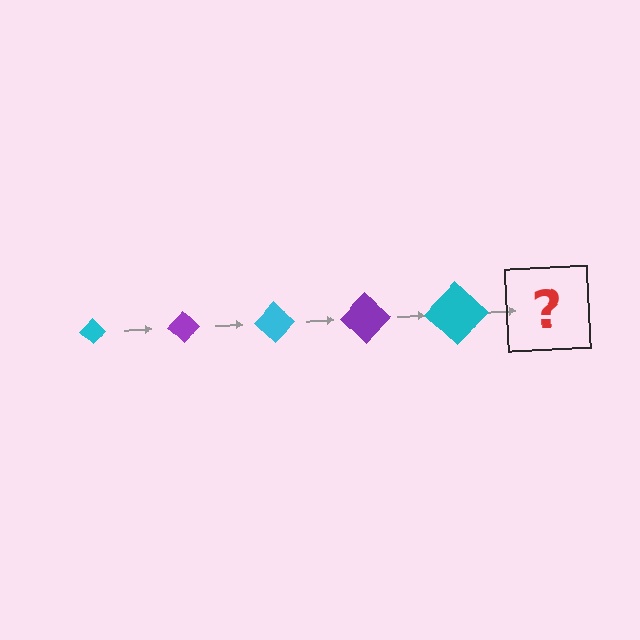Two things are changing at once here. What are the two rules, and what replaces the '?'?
The two rules are that the diamond grows larger each step and the color cycles through cyan and purple. The '?' should be a purple diamond, larger than the previous one.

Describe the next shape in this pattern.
It should be a purple diamond, larger than the previous one.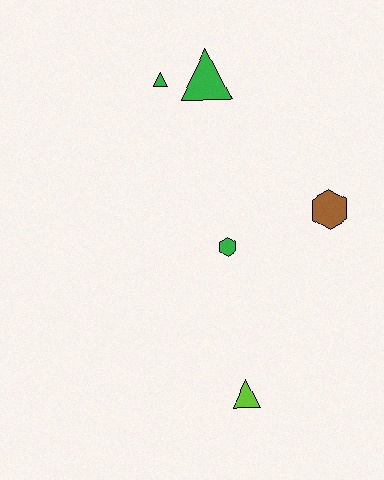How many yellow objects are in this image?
There are no yellow objects.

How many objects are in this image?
There are 5 objects.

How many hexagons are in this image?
There are 2 hexagons.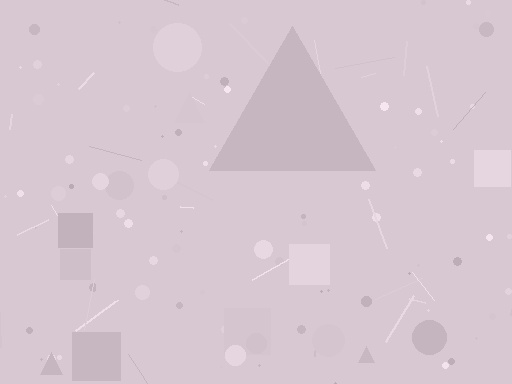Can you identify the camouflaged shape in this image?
The camouflaged shape is a triangle.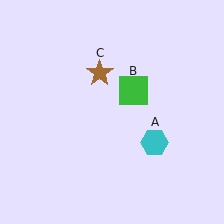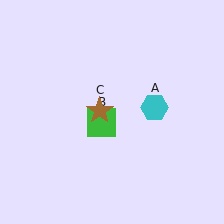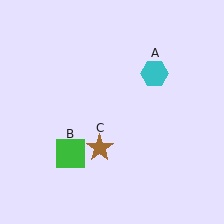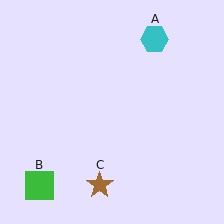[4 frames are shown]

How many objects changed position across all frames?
3 objects changed position: cyan hexagon (object A), green square (object B), brown star (object C).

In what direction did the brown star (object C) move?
The brown star (object C) moved down.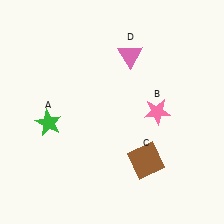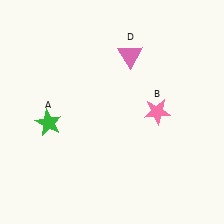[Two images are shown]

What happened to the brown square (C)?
The brown square (C) was removed in Image 2. It was in the bottom-right area of Image 1.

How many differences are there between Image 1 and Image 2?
There is 1 difference between the two images.